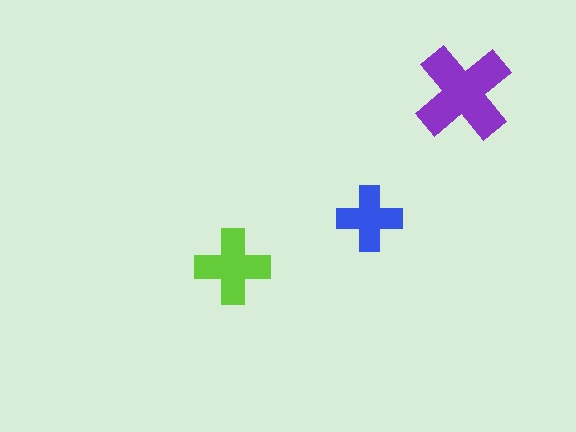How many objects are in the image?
There are 3 objects in the image.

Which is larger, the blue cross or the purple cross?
The purple one.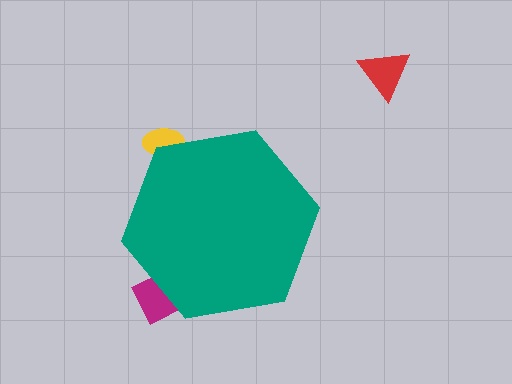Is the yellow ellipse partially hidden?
Yes, the yellow ellipse is partially hidden behind the teal hexagon.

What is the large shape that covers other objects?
A teal hexagon.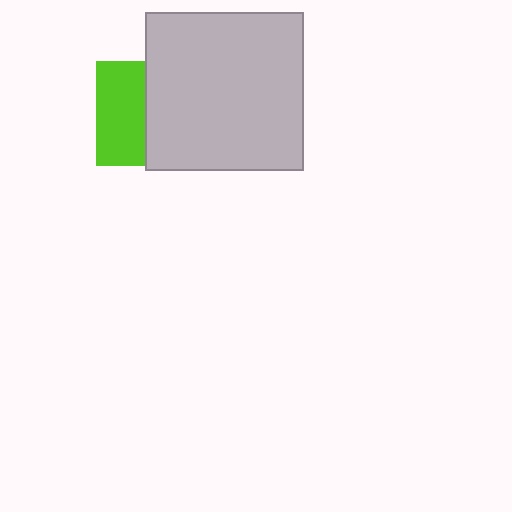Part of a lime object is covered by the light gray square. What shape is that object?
It is a square.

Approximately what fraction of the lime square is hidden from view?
Roughly 53% of the lime square is hidden behind the light gray square.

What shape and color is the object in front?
The object in front is a light gray square.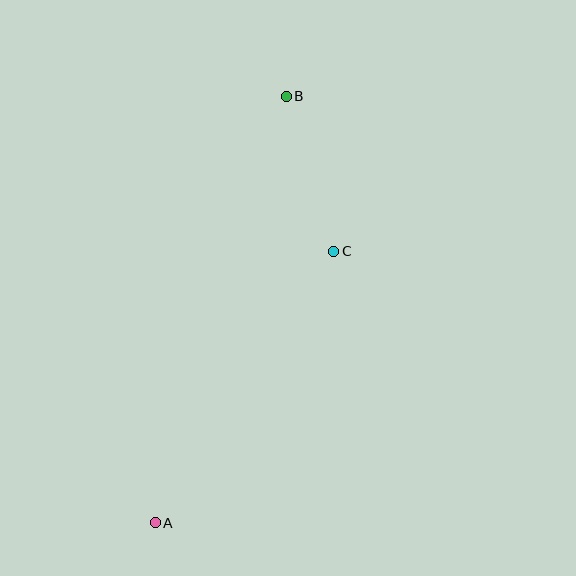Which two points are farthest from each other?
Points A and B are farthest from each other.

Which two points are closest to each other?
Points B and C are closest to each other.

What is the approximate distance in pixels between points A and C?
The distance between A and C is approximately 325 pixels.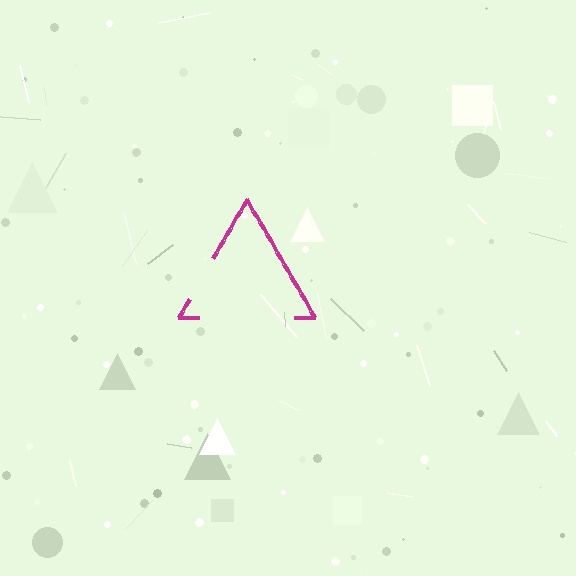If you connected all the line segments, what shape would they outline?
They would outline a triangle.